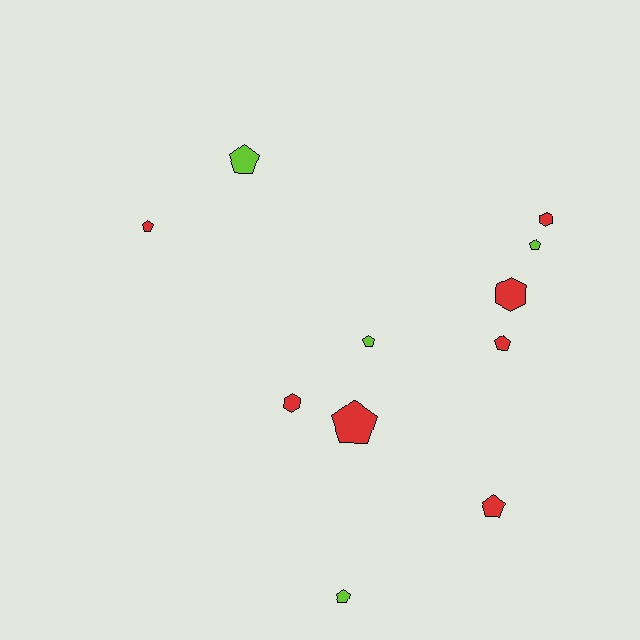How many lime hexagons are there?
There are no lime hexagons.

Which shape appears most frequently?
Pentagon, with 8 objects.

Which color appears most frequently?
Red, with 7 objects.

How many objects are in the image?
There are 11 objects.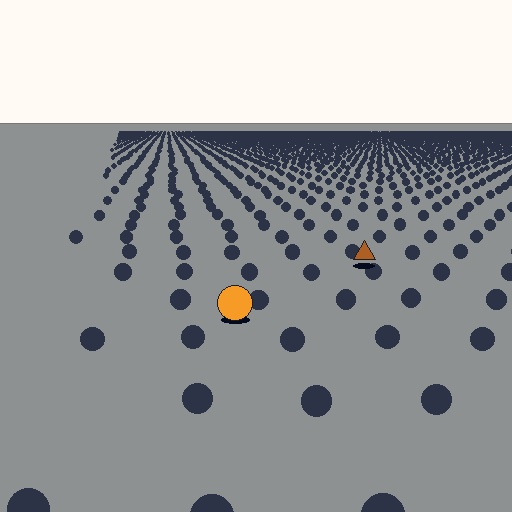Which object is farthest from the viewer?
The brown triangle is farthest from the viewer. It appears smaller and the ground texture around it is denser.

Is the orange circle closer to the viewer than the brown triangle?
Yes. The orange circle is closer — you can tell from the texture gradient: the ground texture is coarser near it.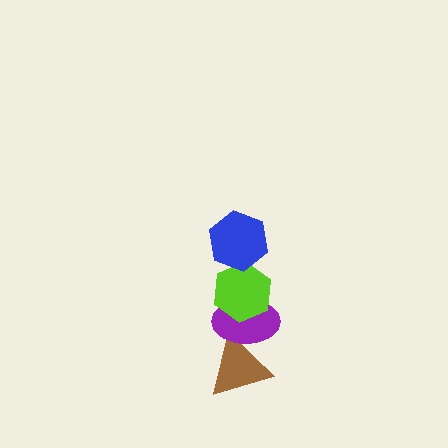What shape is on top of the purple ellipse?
The lime hexagon is on top of the purple ellipse.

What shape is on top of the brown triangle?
The purple ellipse is on top of the brown triangle.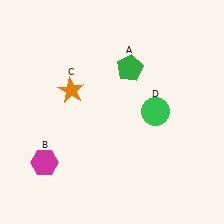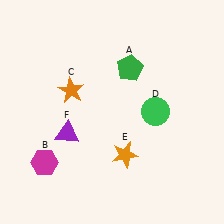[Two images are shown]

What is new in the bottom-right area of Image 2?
An orange star (E) was added in the bottom-right area of Image 2.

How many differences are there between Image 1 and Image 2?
There are 2 differences between the two images.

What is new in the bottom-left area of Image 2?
A purple triangle (F) was added in the bottom-left area of Image 2.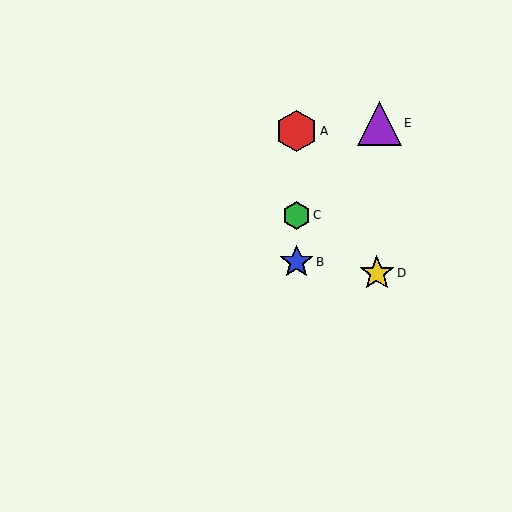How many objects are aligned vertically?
3 objects (A, B, C) are aligned vertically.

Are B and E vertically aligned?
No, B is at x≈297 and E is at x≈379.